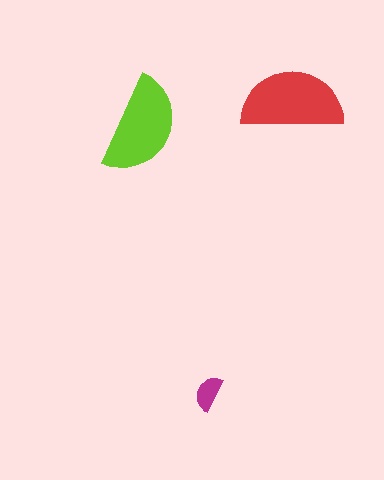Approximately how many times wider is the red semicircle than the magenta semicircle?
About 3 times wider.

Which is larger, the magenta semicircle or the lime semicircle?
The lime one.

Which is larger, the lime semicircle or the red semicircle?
The red one.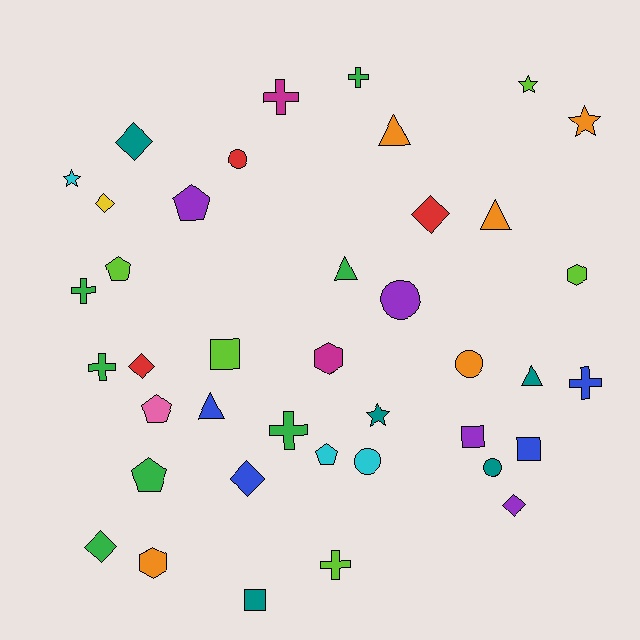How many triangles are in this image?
There are 5 triangles.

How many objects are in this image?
There are 40 objects.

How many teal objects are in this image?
There are 5 teal objects.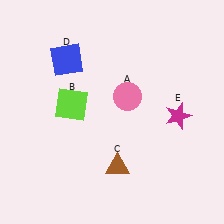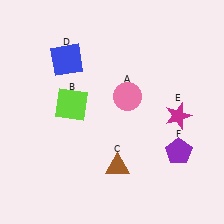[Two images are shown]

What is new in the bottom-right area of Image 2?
A purple pentagon (F) was added in the bottom-right area of Image 2.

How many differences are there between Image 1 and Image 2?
There is 1 difference between the two images.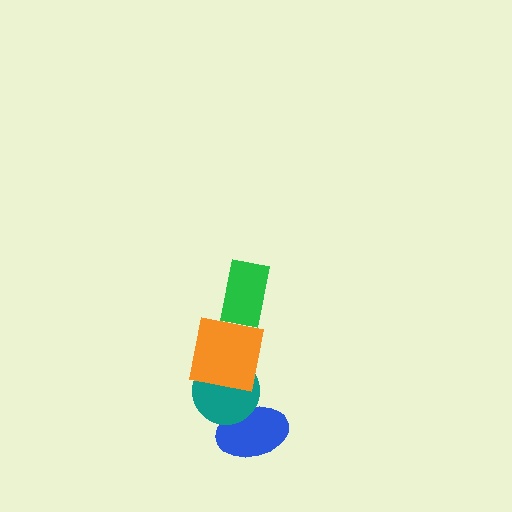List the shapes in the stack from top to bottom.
From top to bottom: the green rectangle, the orange square, the teal circle, the blue ellipse.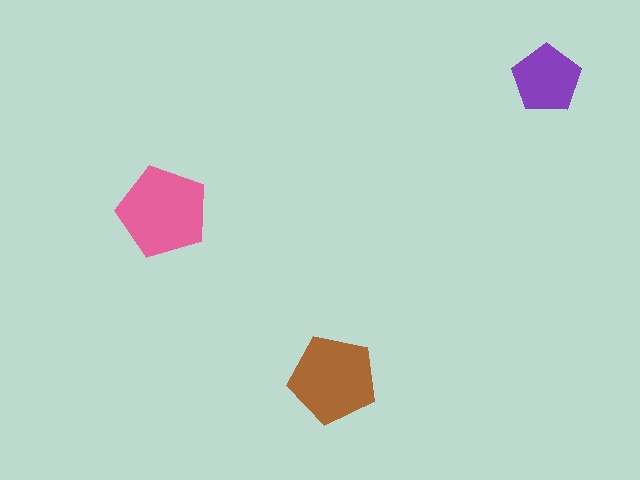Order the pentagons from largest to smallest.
the pink one, the brown one, the purple one.